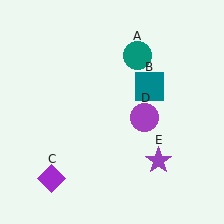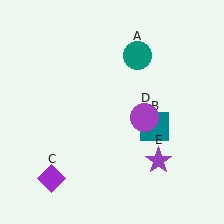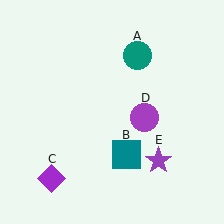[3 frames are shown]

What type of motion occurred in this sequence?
The teal square (object B) rotated clockwise around the center of the scene.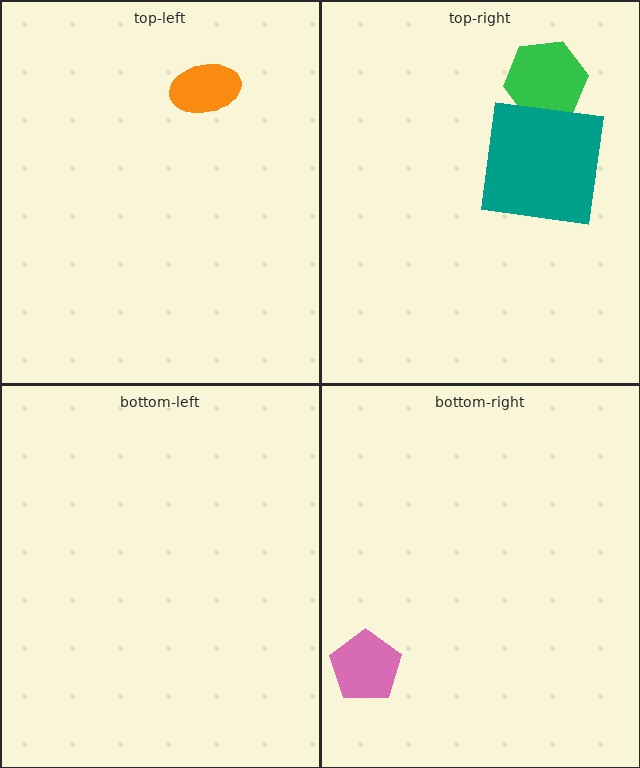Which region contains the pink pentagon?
The bottom-right region.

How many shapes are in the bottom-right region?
1.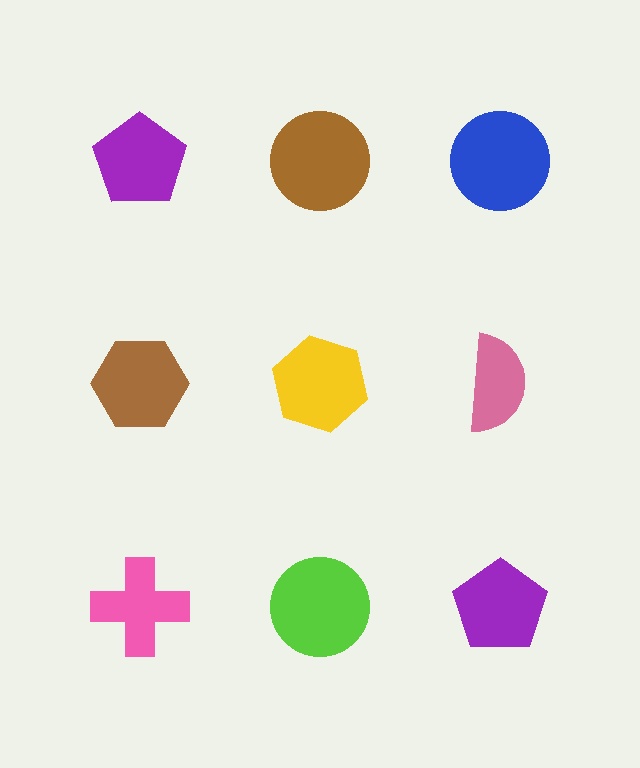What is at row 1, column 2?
A brown circle.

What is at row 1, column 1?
A purple pentagon.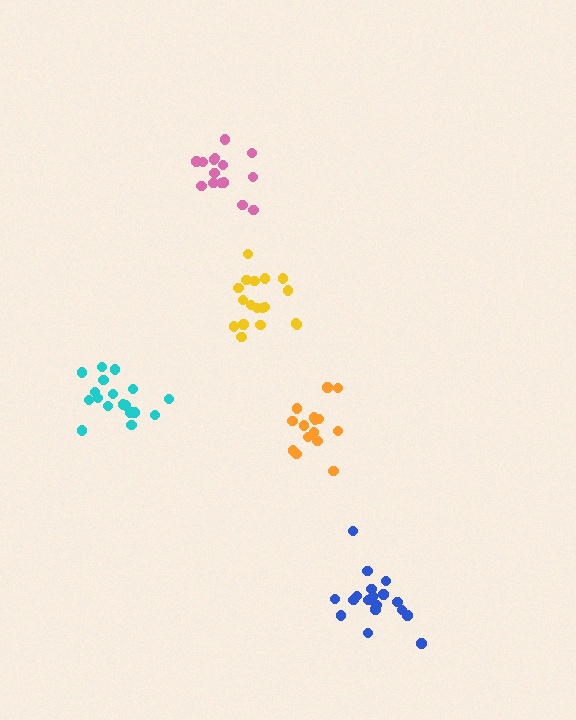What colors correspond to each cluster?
The clusters are colored: orange, cyan, pink, yellow, blue.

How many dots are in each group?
Group 1: 16 dots, Group 2: 19 dots, Group 3: 15 dots, Group 4: 18 dots, Group 5: 18 dots (86 total).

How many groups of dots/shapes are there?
There are 5 groups.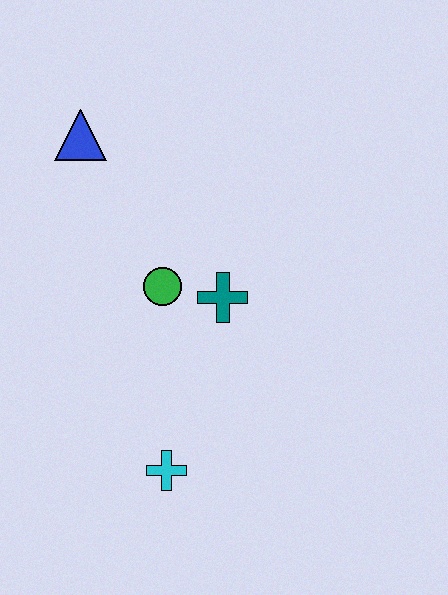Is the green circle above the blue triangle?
No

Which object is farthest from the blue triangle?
The cyan cross is farthest from the blue triangle.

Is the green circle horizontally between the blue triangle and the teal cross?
Yes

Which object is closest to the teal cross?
The green circle is closest to the teal cross.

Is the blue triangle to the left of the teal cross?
Yes